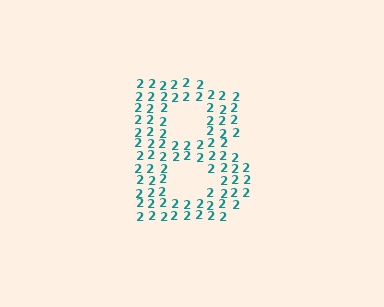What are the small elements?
The small elements are digit 2's.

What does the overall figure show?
The overall figure shows the letter B.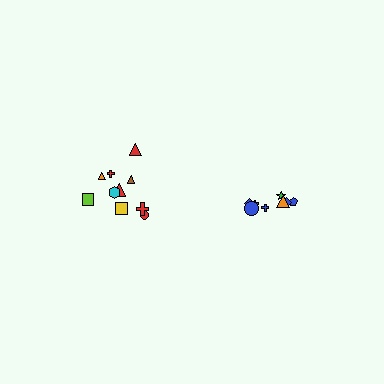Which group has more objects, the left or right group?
The left group.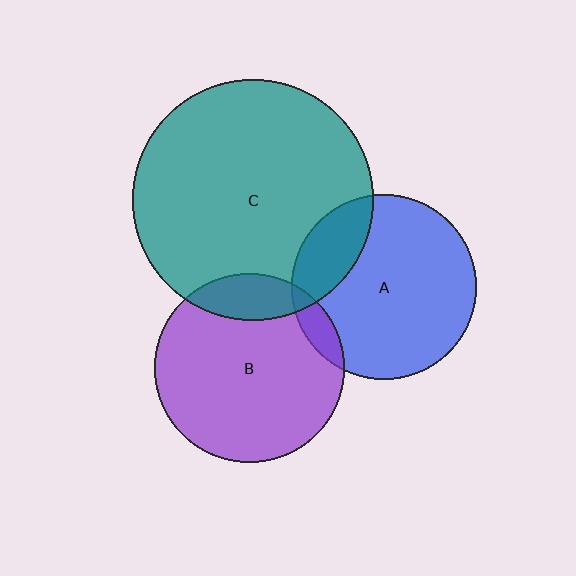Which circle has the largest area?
Circle C (teal).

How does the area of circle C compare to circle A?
Approximately 1.7 times.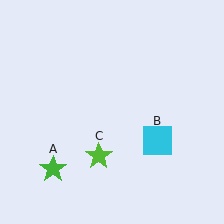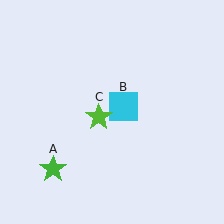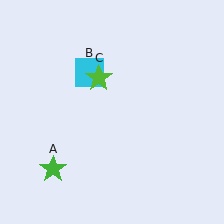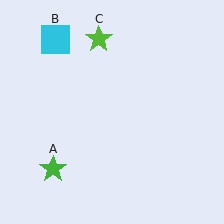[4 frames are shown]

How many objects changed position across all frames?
2 objects changed position: cyan square (object B), lime star (object C).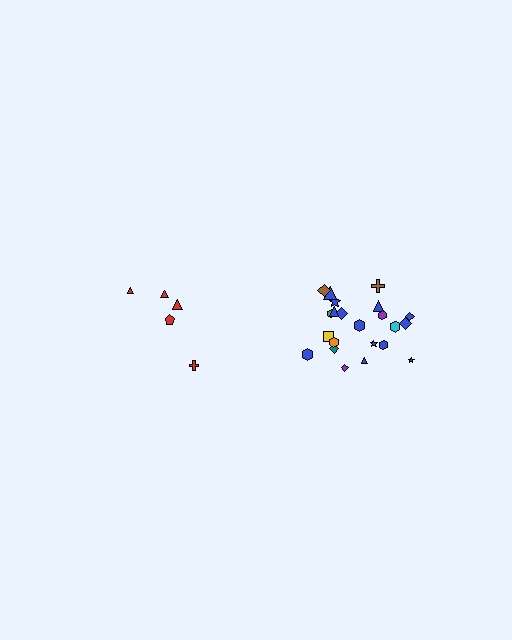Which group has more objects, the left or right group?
The right group.